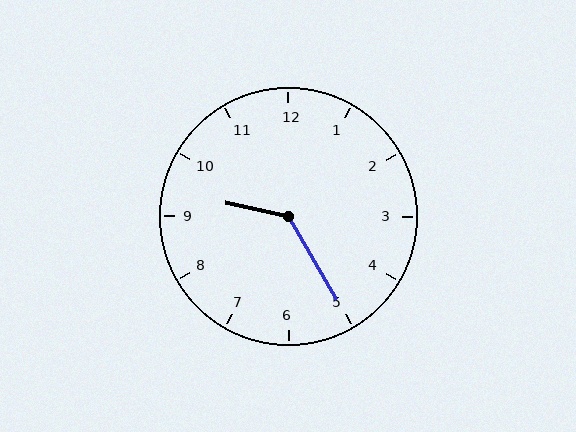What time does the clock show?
9:25.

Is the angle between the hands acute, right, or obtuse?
It is obtuse.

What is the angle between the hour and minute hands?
Approximately 132 degrees.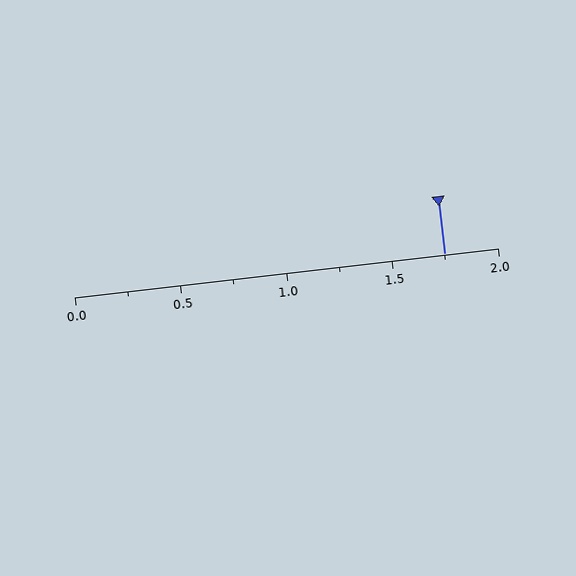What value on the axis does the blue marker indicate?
The marker indicates approximately 1.75.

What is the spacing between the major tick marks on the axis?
The major ticks are spaced 0.5 apart.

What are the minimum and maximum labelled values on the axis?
The axis runs from 0.0 to 2.0.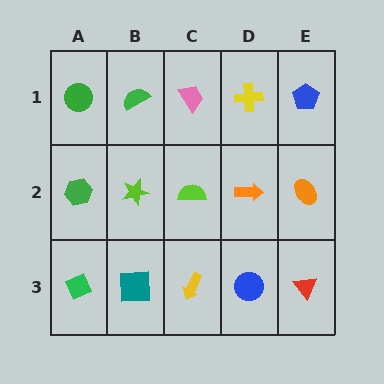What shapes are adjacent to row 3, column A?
A green hexagon (row 2, column A), a teal square (row 3, column B).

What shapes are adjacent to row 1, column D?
An orange arrow (row 2, column D), a pink trapezoid (row 1, column C), a blue pentagon (row 1, column E).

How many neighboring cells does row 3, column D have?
3.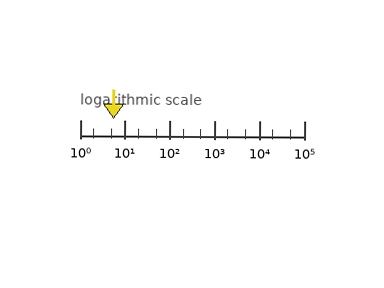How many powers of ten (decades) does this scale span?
The scale spans 5 decades, from 1 to 100000.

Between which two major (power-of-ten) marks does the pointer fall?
The pointer is between 1 and 10.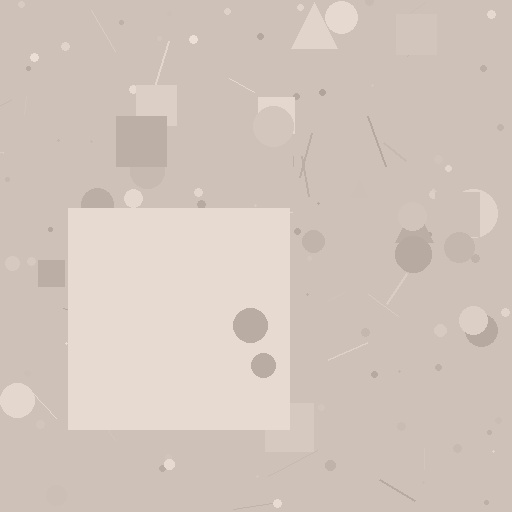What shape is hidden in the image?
A square is hidden in the image.